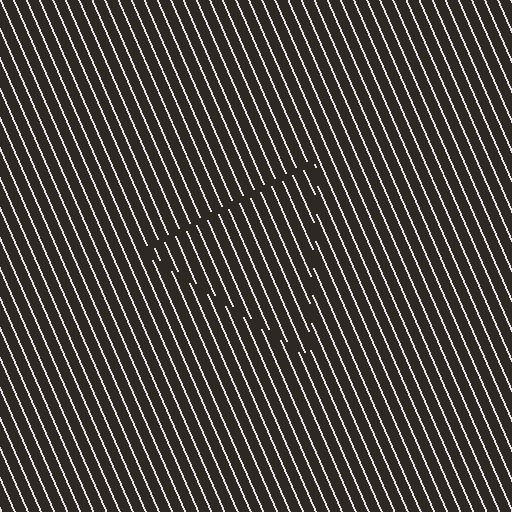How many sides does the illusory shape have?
3 sides — the line-ends trace a triangle.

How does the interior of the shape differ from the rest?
The interior of the shape contains the same grating, shifted by half a period — the contour is defined by the phase discontinuity where line-ends from the inner and outer gratings abut.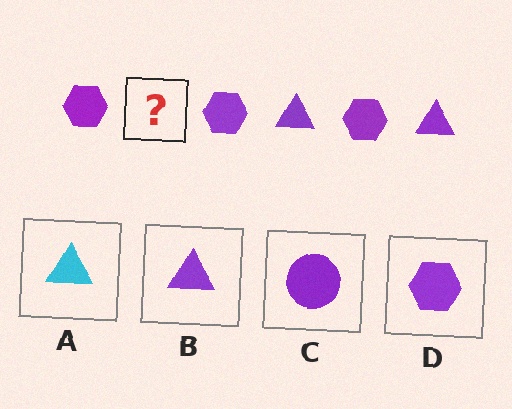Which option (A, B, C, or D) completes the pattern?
B.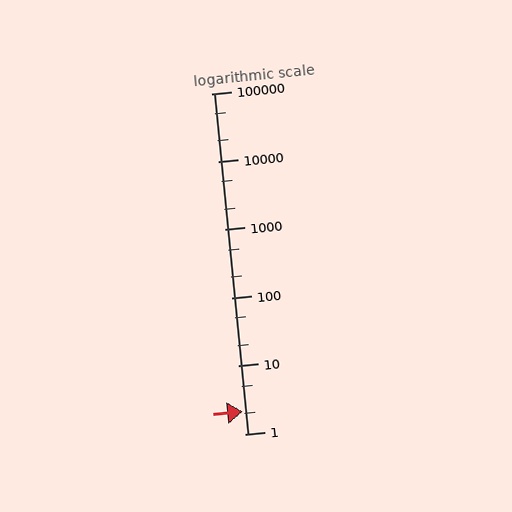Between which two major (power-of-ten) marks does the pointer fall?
The pointer is between 1 and 10.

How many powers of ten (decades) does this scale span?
The scale spans 5 decades, from 1 to 100000.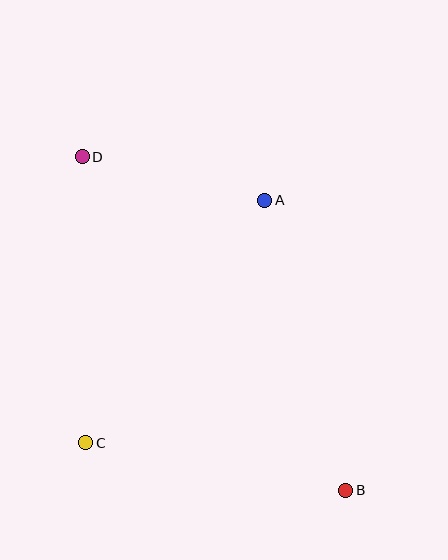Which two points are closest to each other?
Points A and D are closest to each other.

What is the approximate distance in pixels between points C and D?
The distance between C and D is approximately 286 pixels.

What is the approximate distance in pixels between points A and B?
The distance between A and B is approximately 301 pixels.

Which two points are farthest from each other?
Points B and D are farthest from each other.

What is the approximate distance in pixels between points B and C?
The distance between B and C is approximately 264 pixels.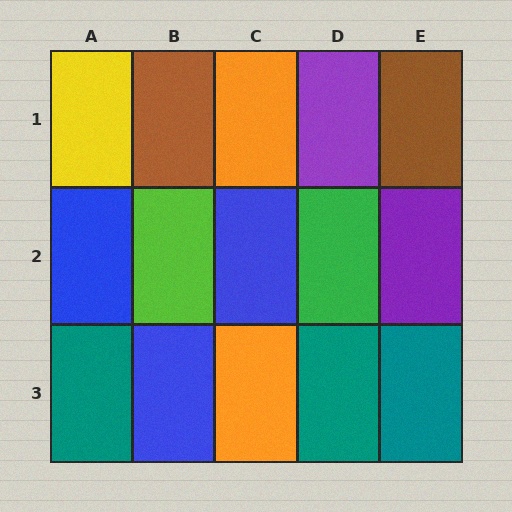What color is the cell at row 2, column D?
Green.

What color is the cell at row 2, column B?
Lime.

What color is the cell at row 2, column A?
Blue.